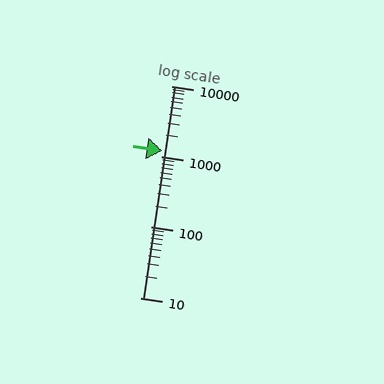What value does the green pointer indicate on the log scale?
The pointer indicates approximately 1200.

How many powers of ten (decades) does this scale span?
The scale spans 3 decades, from 10 to 10000.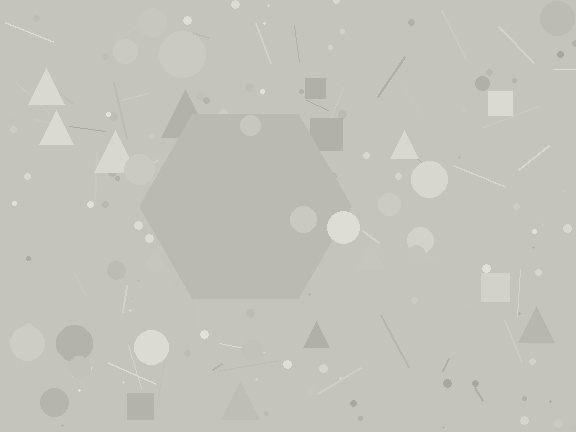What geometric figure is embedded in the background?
A hexagon is embedded in the background.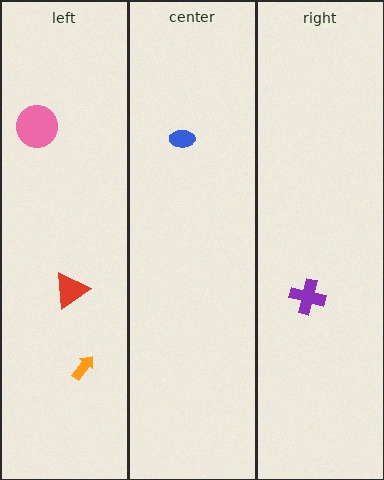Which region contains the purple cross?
The right region.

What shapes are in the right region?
The purple cross.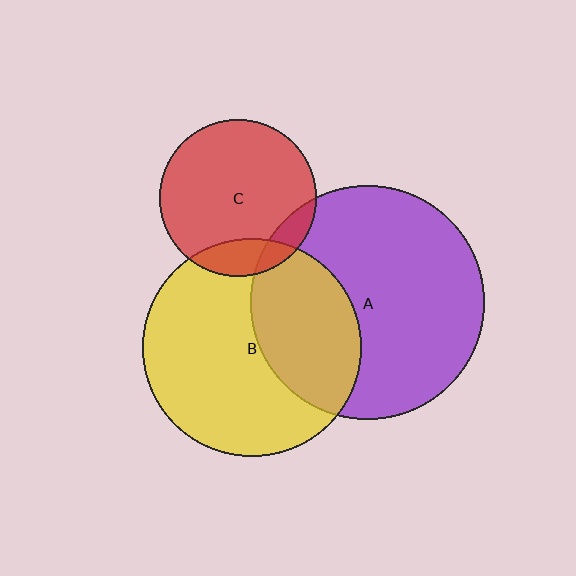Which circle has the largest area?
Circle A (purple).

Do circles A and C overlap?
Yes.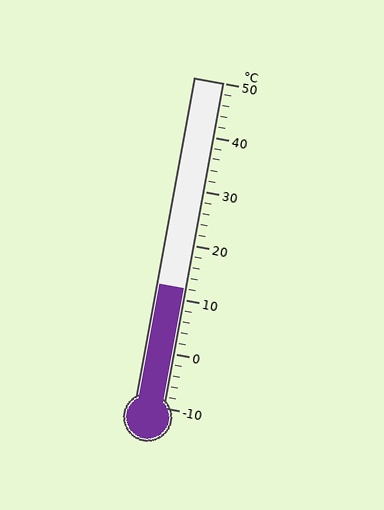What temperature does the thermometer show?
The thermometer shows approximately 12°C.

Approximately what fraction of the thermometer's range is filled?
The thermometer is filled to approximately 35% of its range.